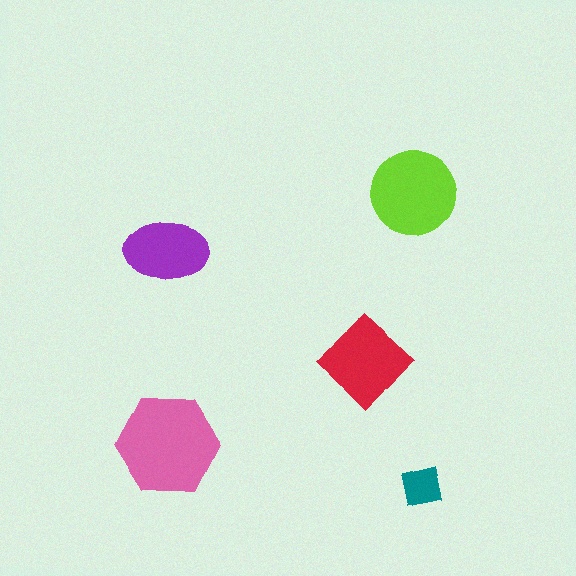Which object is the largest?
The pink hexagon.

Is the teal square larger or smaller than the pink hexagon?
Smaller.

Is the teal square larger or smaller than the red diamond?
Smaller.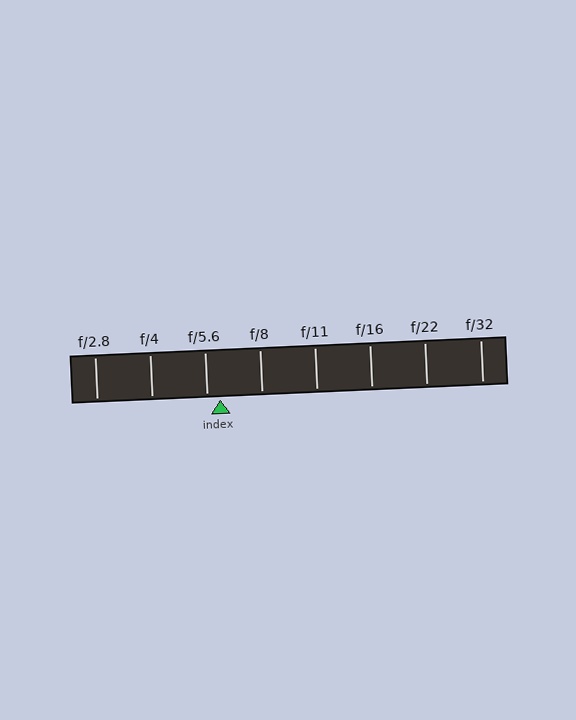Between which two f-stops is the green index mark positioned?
The index mark is between f/5.6 and f/8.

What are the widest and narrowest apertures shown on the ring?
The widest aperture shown is f/2.8 and the narrowest is f/32.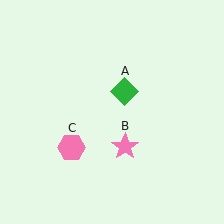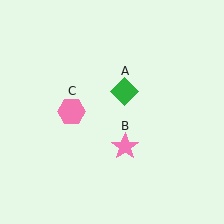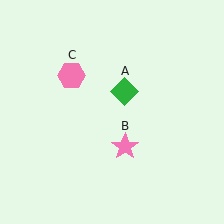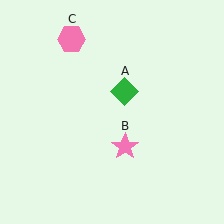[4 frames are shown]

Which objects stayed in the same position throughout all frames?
Green diamond (object A) and pink star (object B) remained stationary.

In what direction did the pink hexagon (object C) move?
The pink hexagon (object C) moved up.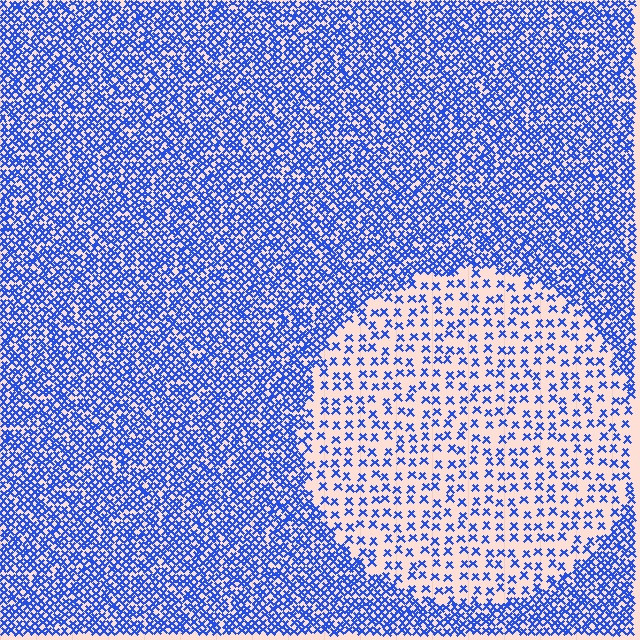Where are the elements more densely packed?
The elements are more densely packed outside the circle boundary.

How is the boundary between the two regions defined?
The boundary is defined by a change in element density (approximately 2.7x ratio). All elements are the same color, size, and shape.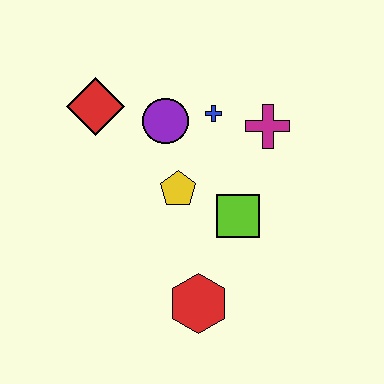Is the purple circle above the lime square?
Yes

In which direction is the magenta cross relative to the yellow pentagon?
The magenta cross is to the right of the yellow pentagon.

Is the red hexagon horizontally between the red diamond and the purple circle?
No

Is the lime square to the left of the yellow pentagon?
No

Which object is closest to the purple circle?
The blue cross is closest to the purple circle.